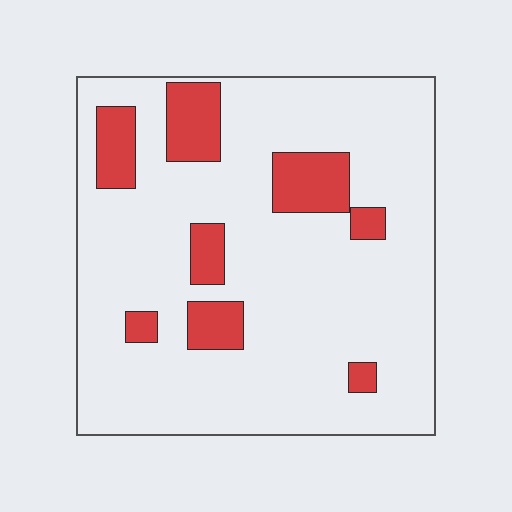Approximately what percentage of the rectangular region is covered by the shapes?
Approximately 15%.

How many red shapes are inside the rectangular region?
8.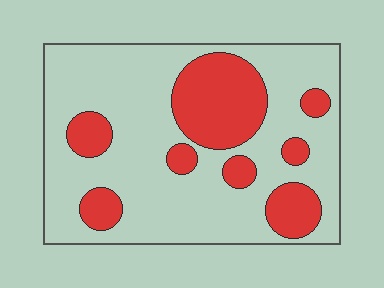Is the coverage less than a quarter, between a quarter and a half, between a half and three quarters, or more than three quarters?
Between a quarter and a half.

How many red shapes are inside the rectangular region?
8.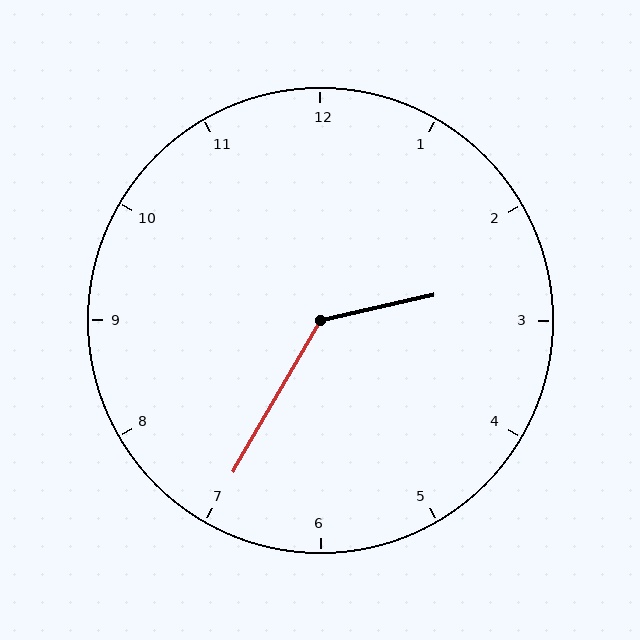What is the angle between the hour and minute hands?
Approximately 132 degrees.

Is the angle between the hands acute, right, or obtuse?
It is obtuse.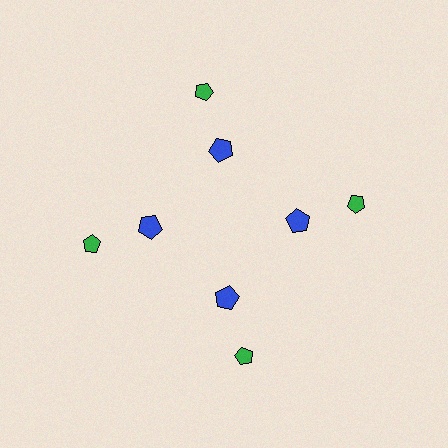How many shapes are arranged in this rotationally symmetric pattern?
There are 8 shapes, arranged in 4 groups of 2.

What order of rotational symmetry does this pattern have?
This pattern has 4-fold rotational symmetry.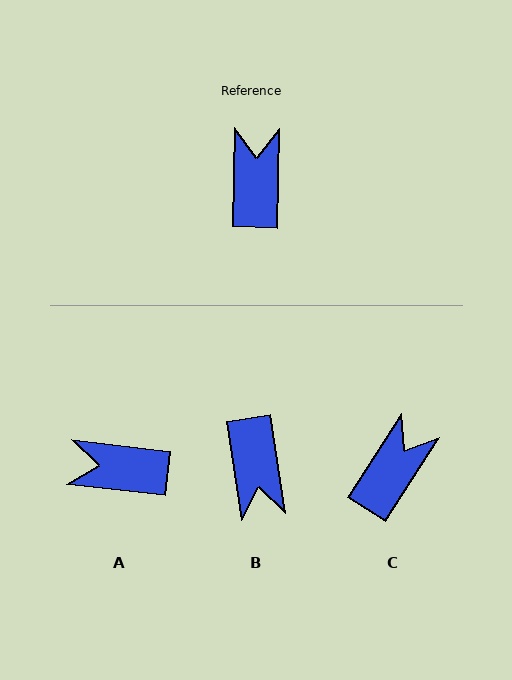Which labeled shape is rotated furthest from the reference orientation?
B, about 170 degrees away.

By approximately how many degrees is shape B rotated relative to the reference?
Approximately 170 degrees clockwise.